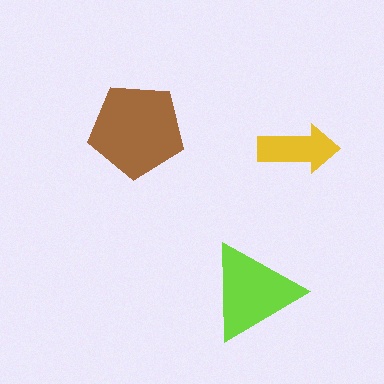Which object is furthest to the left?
The brown pentagon is leftmost.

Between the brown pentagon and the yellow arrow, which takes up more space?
The brown pentagon.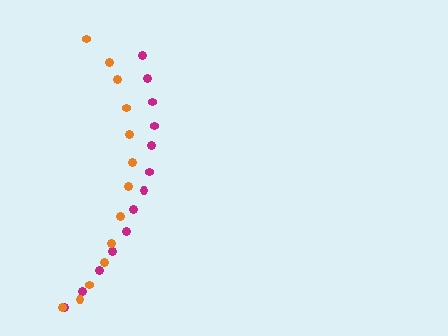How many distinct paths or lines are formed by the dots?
There are 2 distinct paths.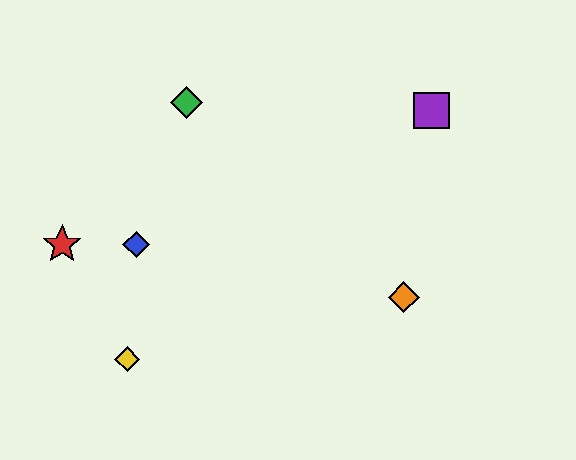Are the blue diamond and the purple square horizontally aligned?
No, the blue diamond is at y≈244 and the purple square is at y≈110.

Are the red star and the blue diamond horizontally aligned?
Yes, both are at y≈244.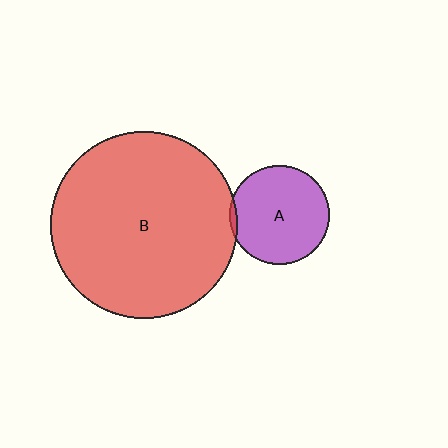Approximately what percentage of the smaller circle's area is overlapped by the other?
Approximately 5%.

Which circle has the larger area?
Circle B (red).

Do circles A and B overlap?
Yes.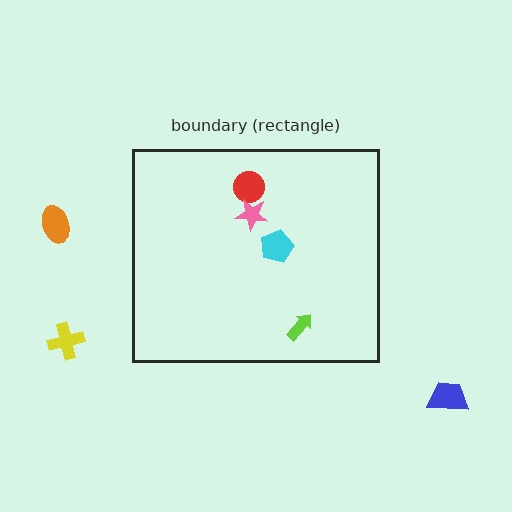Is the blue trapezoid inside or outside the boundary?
Outside.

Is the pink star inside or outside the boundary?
Inside.